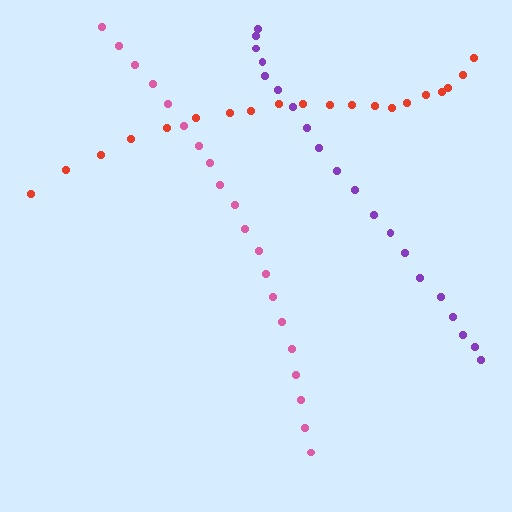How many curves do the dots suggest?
There are 3 distinct paths.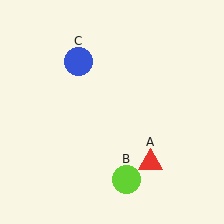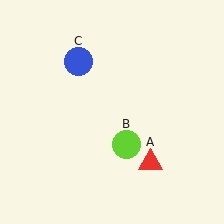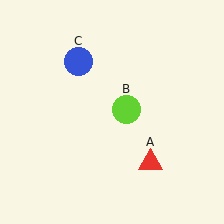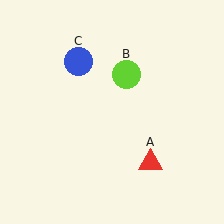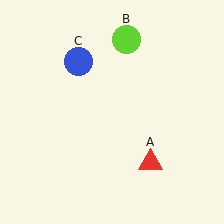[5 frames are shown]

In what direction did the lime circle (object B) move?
The lime circle (object B) moved up.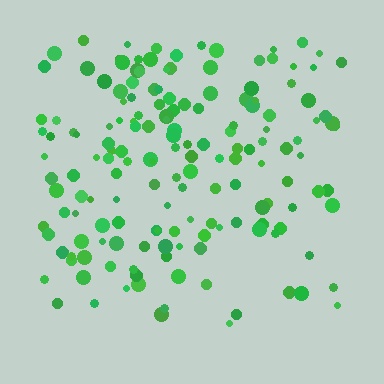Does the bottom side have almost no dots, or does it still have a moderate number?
Still a moderate number, just noticeably fewer than the top.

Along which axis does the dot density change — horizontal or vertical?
Vertical.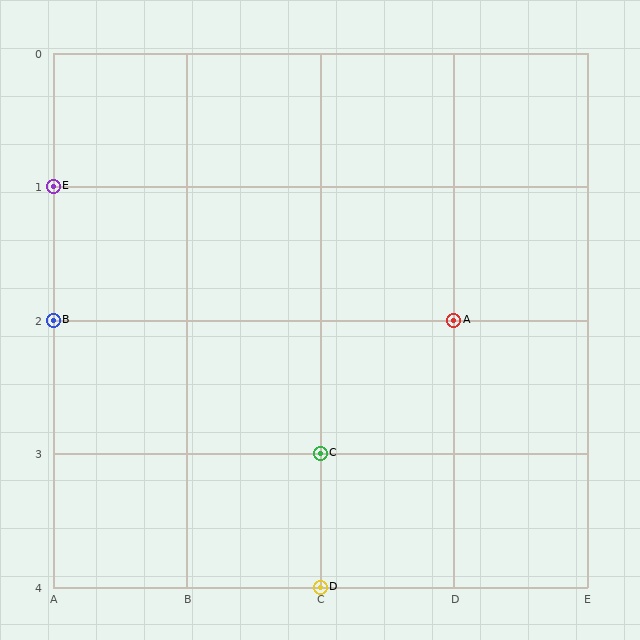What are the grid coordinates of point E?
Point E is at grid coordinates (A, 1).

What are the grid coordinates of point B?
Point B is at grid coordinates (A, 2).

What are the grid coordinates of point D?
Point D is at grid coordinates (C, 4).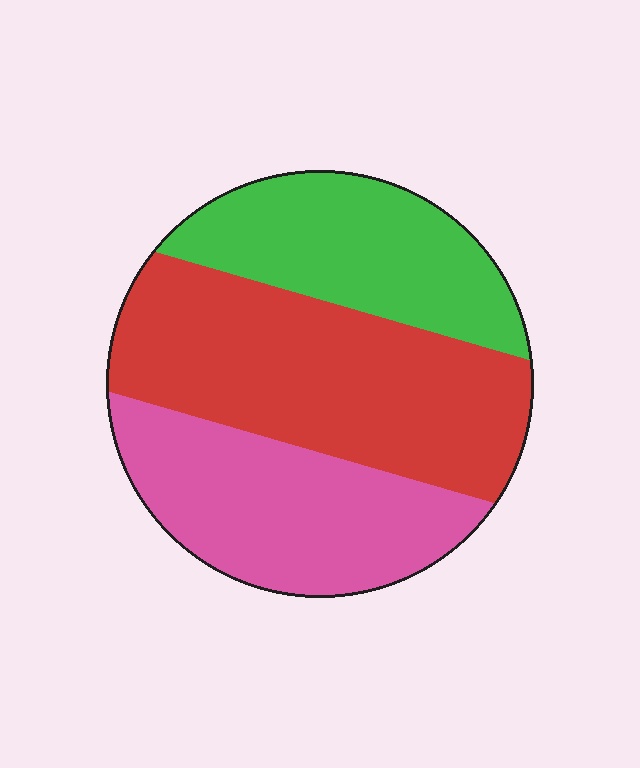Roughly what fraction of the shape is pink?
Pink takes up about one third (1/3) of the shape.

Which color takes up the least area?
Green, at roughly 25%.